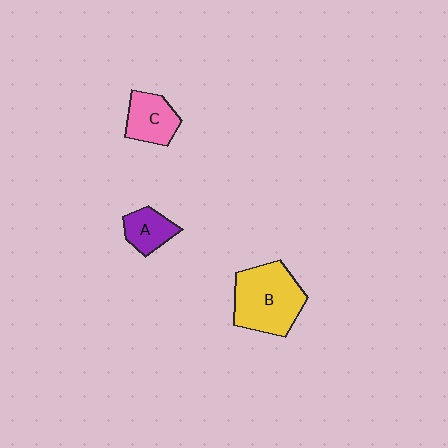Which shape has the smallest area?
Shape A (purple).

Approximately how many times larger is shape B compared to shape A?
Approximately 2.3 times.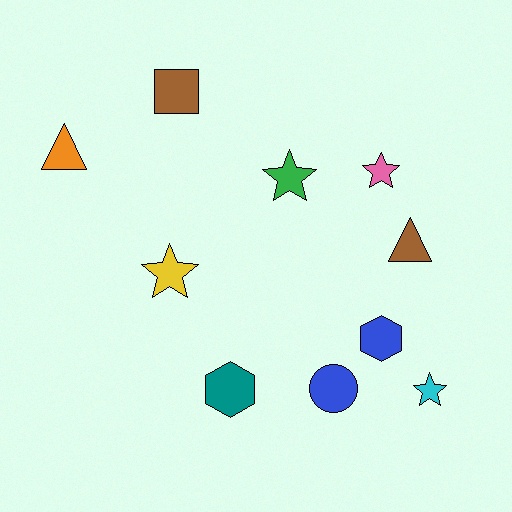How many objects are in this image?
There are 10 objects.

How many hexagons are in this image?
There are 2 hexagons.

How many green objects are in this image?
There is 1 green object.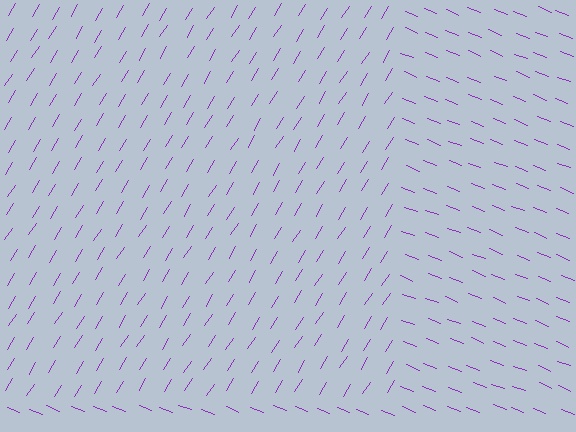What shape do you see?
I see a rectangle.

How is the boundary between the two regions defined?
The boundary is defined purely by a change in line orientation (approximately 80 degrees difference). All lines are the same color and thickness.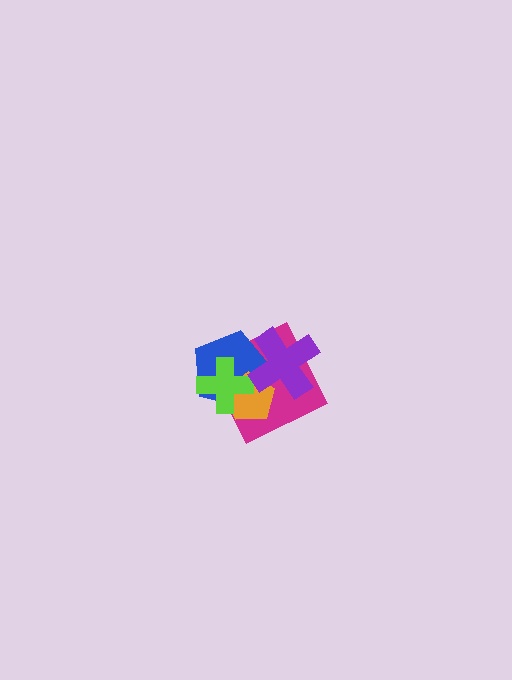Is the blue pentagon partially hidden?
Yes, it is partially covered by another shape.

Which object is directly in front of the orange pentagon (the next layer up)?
The lime cross is directly in front of the orange pentagon.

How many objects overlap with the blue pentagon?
4 objects overlap with the blue pentagon.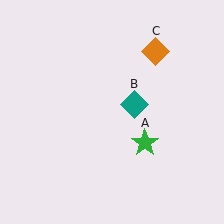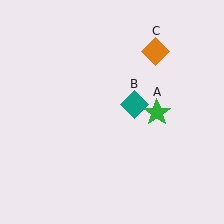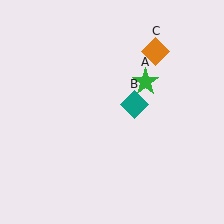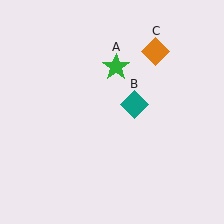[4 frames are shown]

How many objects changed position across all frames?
1 object changed position: green star (object A).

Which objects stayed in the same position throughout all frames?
Teal diamond (object B) and orange diamond (object C) remained stationary.